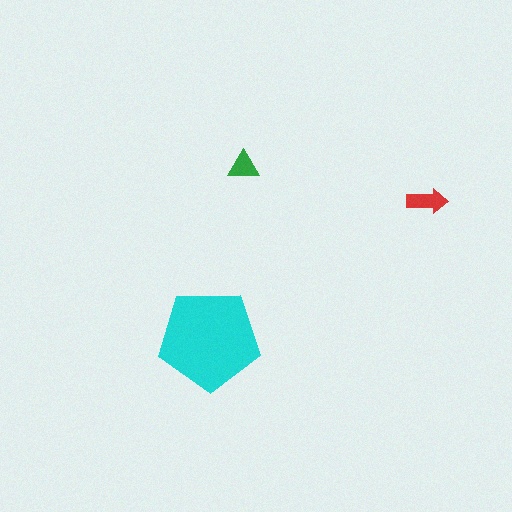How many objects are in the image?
There are 3 objects in the image.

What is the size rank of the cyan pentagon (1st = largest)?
1st.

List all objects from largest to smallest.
The cyan pentagon, the red arrow, the green triangle.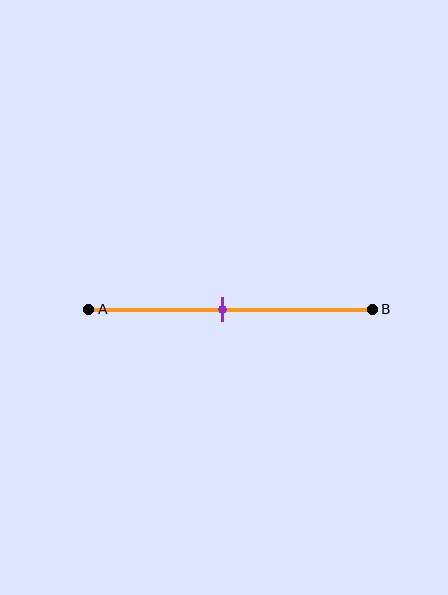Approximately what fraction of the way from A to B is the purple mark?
The purple mark is approximately 45% of the way from A to B.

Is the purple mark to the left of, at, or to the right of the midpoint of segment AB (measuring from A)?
The purple mark is approximately at the midpoint of segment AB.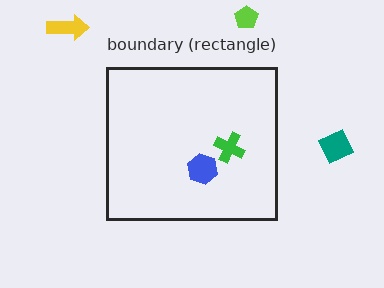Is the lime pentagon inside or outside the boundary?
Outside.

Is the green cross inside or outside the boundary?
Inside.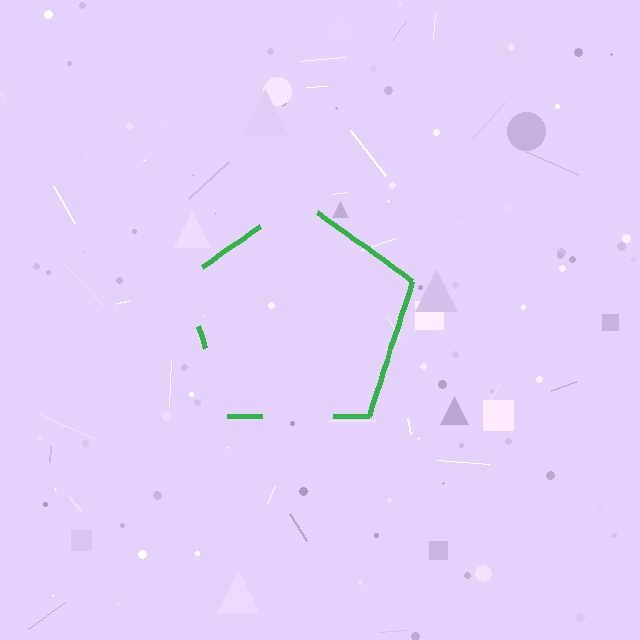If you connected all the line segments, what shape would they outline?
They would outline a pentagon.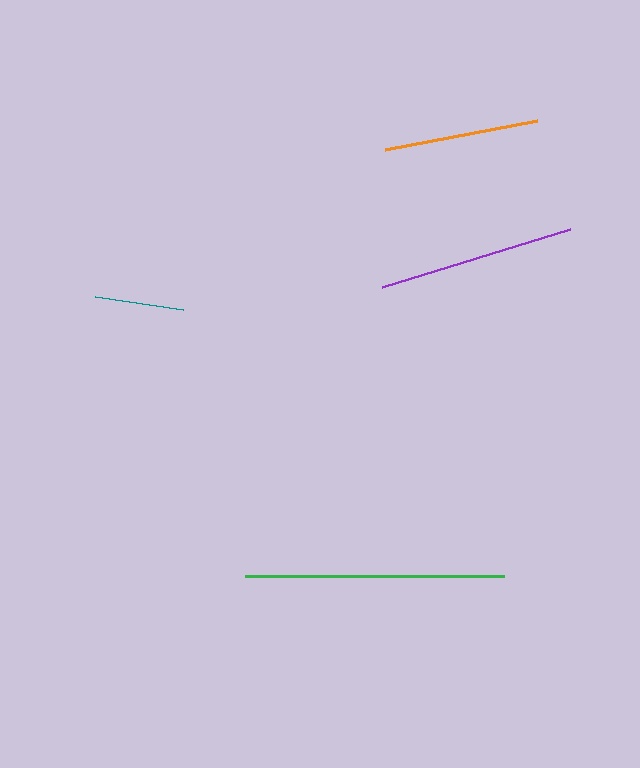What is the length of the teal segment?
The teal segment is approximately 89 pixels long.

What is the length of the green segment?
The green segment is approximately 259 pixels long.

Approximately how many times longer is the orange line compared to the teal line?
The orange line is approximately 1.7 times the length of the teal line.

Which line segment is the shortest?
The teal line is the shortest at approximately 89 pixels.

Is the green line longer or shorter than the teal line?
The green line is longer than the teal line.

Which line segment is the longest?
The green line is the longest at approximately 259 pixels.